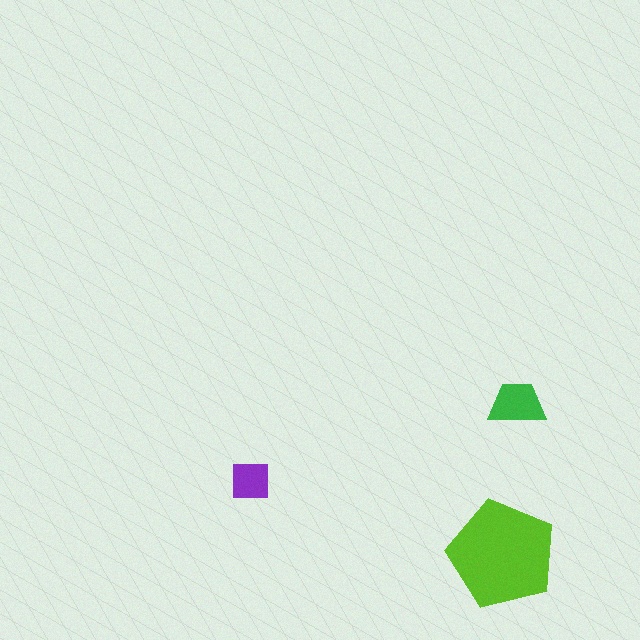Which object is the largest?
The lime pentagon.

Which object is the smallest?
The purple square.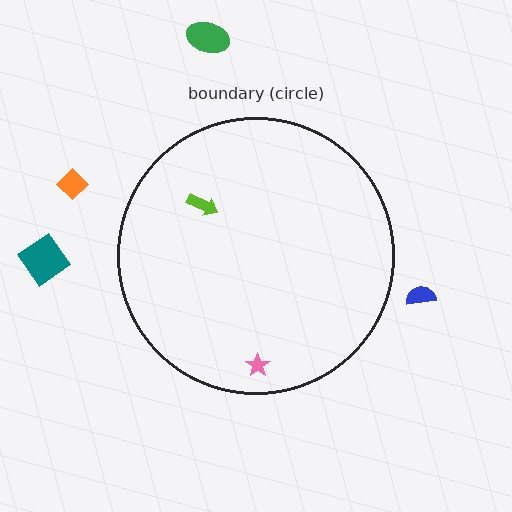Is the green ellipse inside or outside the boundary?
Outside.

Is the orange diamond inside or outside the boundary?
Outside.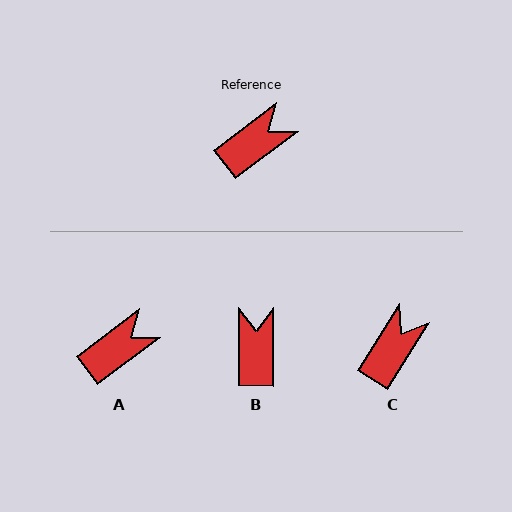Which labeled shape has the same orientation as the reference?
A.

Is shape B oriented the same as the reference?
No, it is off by about 53 degrees.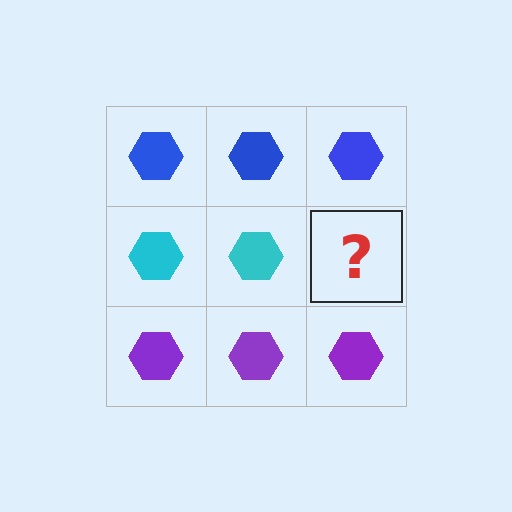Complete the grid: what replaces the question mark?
The question mark should be replaced with a cyan hexagon.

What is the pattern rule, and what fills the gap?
The rule is that each row has a consistent color. The gap should be filled with a cyan hexagon.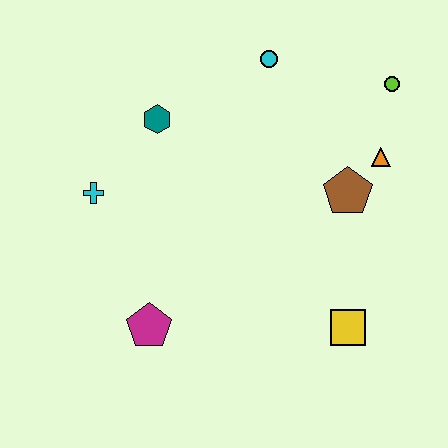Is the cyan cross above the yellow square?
Yes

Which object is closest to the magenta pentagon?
The cyan cross is closest to the magenta pentagon.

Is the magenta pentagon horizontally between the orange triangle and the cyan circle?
No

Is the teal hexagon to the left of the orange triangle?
Yes